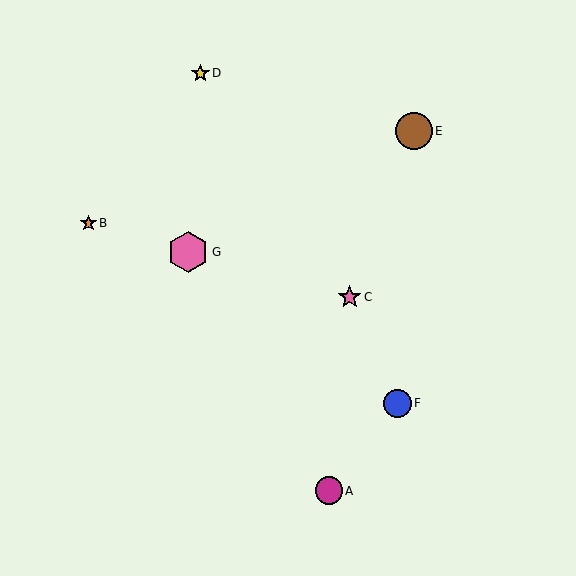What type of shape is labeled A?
Shape A is a magenta circle.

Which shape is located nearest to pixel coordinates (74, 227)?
The orange star (labeled B) at (89, 223) is nearest to that location.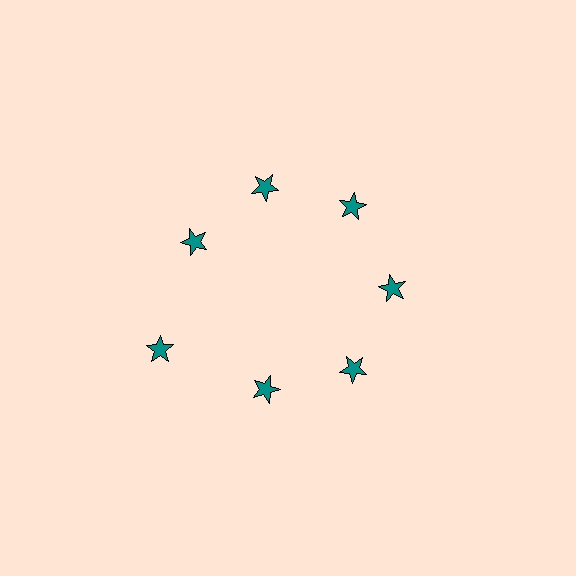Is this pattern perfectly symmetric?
No. The 7 teal stars are arranged in a ring, but one element near the 8 o'clock position is pushed outward from the center, breaking the 7-fold rotational symmetry.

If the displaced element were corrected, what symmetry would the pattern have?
It would have 7-fold rotational symmetry — the pattern would map onto itself every 51 degrees.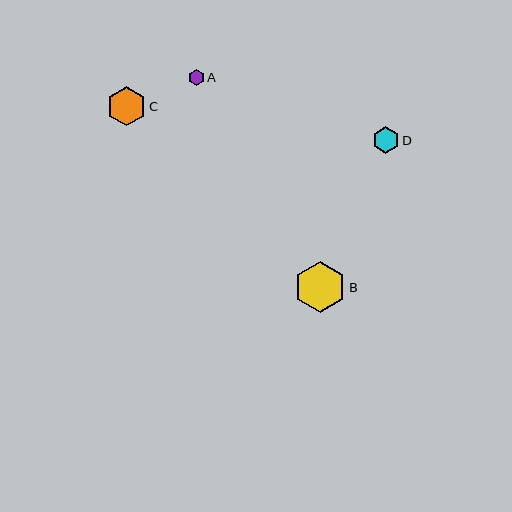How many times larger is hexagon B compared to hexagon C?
Hexagon B is approximately 1.3 times the size of hexagon C.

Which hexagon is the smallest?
Hexagon A is the smallest with a size of approximately 16 pixels.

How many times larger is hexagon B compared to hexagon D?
Hexagon B is approximately 1.9 times the size of hexagon D.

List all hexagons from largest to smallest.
From largest to smallest: B, C, D, A.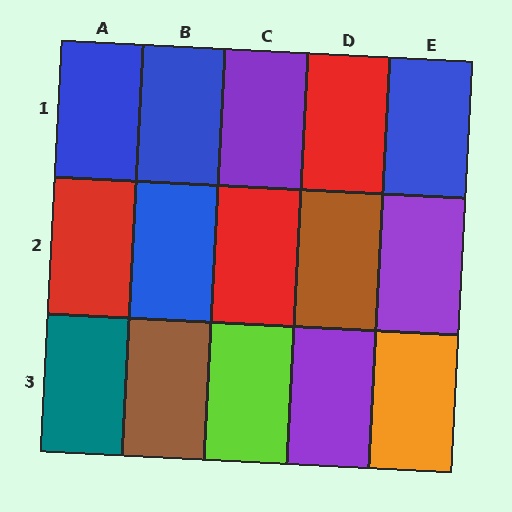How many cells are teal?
1 cell is teal.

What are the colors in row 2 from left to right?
Red, blue, red, brown, purple.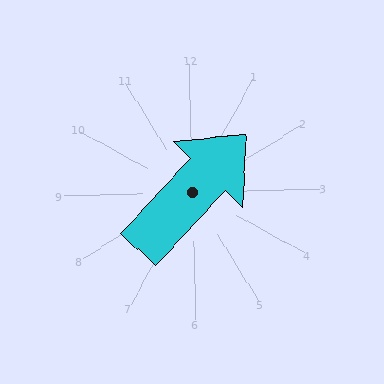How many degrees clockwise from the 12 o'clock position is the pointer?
Approximately 44 degrees.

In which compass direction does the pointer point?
Northeast.